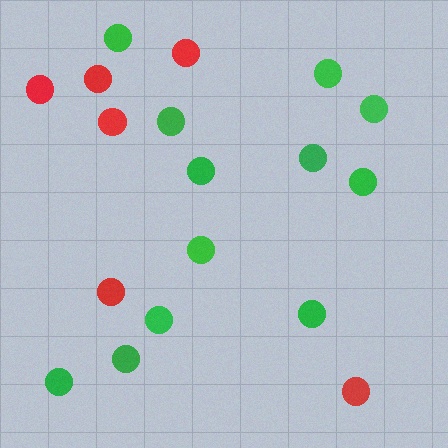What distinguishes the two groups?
There are 2 groups: one group of red circles (6) and one group of green circles (12).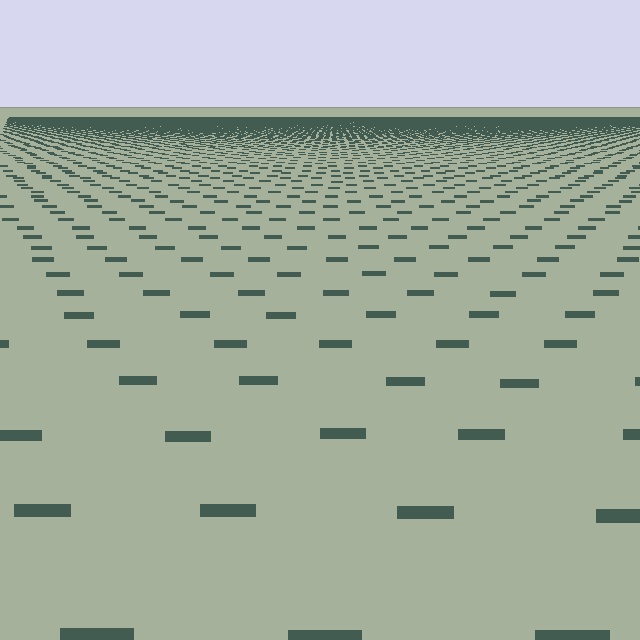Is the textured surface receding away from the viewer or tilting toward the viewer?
The surface is receding away from the viewer. Texture elements get smaller and denser toward the top.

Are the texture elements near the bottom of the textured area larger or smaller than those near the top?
Larger. Near the bottom, elements are closer to the viewer and appear at a bigger on-screen size.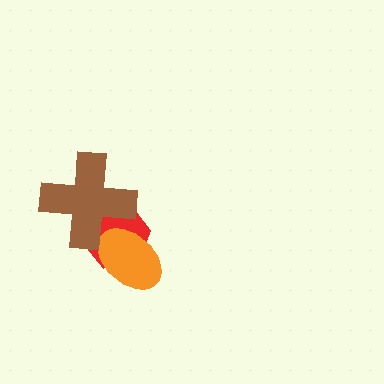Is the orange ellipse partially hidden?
Yes, it is partially covered by another shape.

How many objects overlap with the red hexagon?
2 objects overlap with the red hexagon.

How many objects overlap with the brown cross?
2 objects overlap with the brown cross.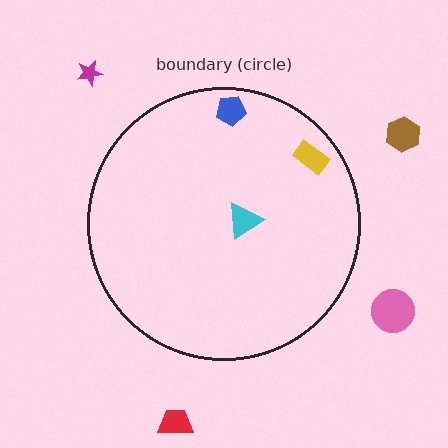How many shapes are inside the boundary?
3 inside, 4 outside.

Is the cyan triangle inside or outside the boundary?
Inside.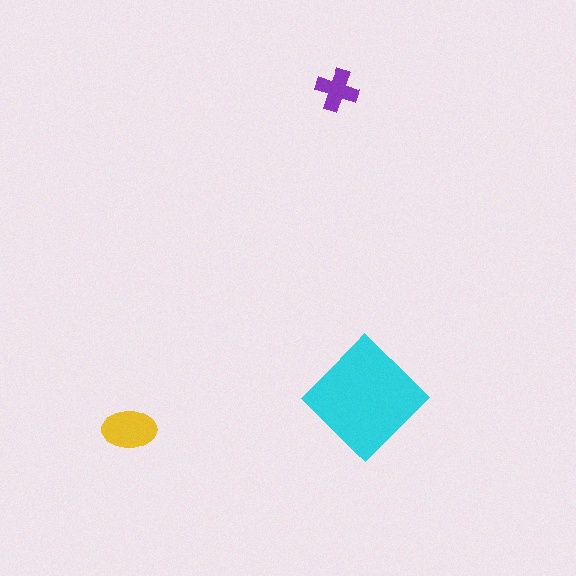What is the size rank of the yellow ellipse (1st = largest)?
2nd.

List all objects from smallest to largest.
The purple cross, the yellow ellipse, the cyan diamond.